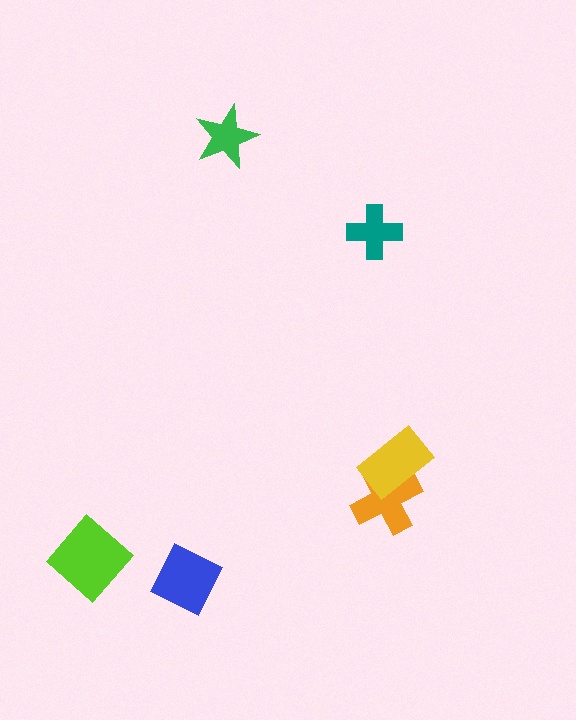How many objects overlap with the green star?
0 objects overlap with the green star.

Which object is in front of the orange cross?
The yellow rectangle is in front of the orange cross.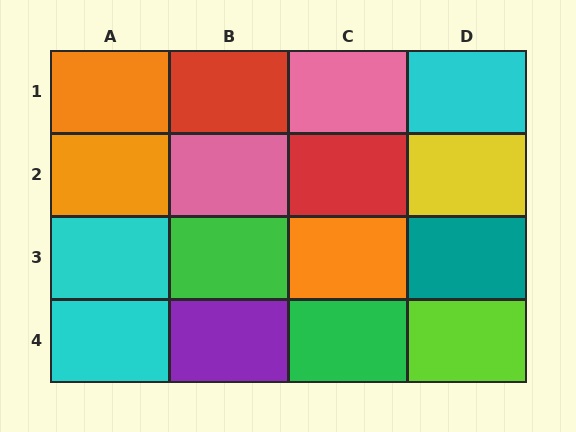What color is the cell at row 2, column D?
Yellow.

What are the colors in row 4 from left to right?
Cyan, purple, green, lime.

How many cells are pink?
2 cells are pink.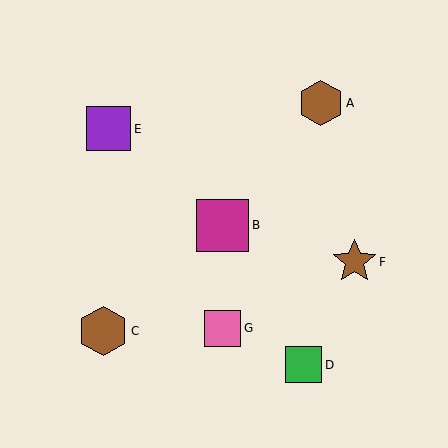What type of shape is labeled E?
Shape E is a purple square.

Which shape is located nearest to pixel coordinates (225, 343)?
The pink square (labeled G) at (223, 328) is nearest to that location.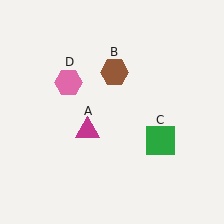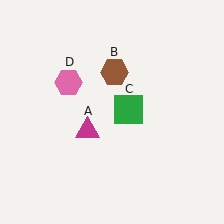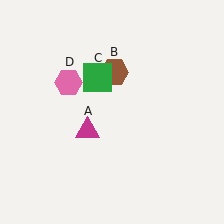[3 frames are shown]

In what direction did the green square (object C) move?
The green square (object C) moved up and to the left.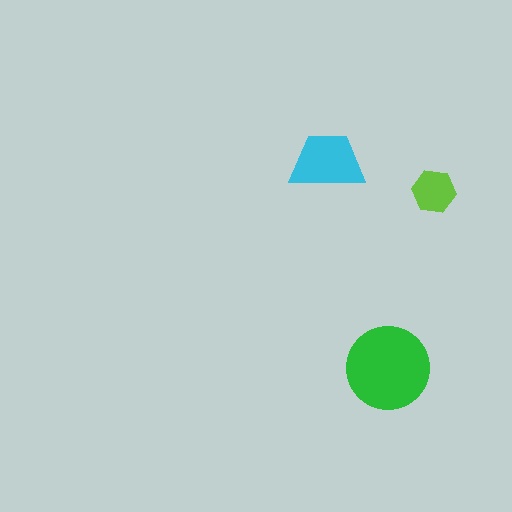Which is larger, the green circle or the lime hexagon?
The green circle.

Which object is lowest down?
The green circle is bottommost.